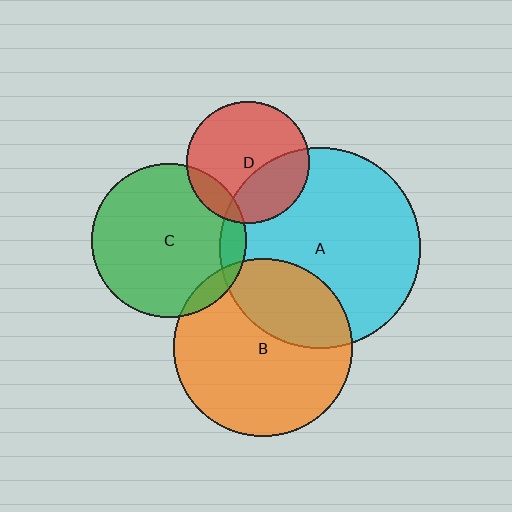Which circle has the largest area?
Circle A (cyan).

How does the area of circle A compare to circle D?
Approximately 2.7 times.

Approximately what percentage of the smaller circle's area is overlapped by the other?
Approximately 30%.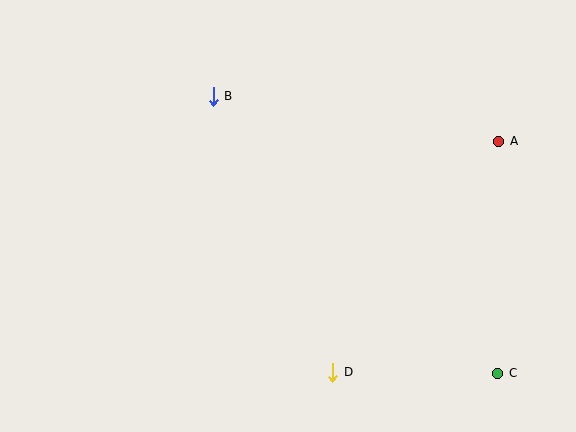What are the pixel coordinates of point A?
Point A is at (499, 141).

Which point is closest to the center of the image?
Point B at (213, 96) is closest to the center.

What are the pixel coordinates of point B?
Point B is at (213, 96).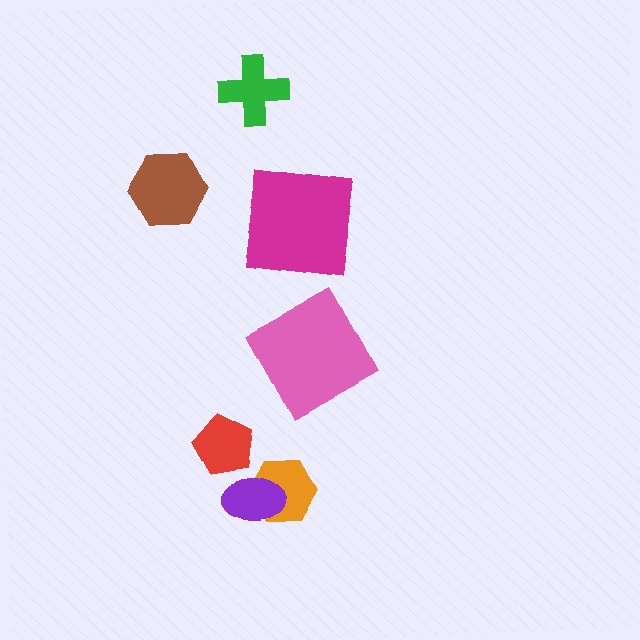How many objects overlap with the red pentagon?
0 objects overlap with the red pentagon.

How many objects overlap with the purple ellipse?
1 object overlaps with the purple ellipse.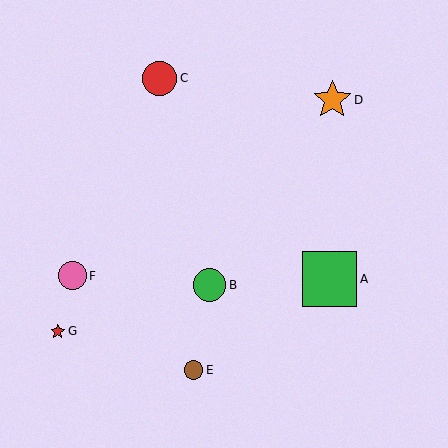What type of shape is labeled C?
Shape C is a red circle.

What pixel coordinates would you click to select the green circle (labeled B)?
Click at (209, 285) to select the green circle B.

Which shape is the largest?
The green square (labeled A) is the largest.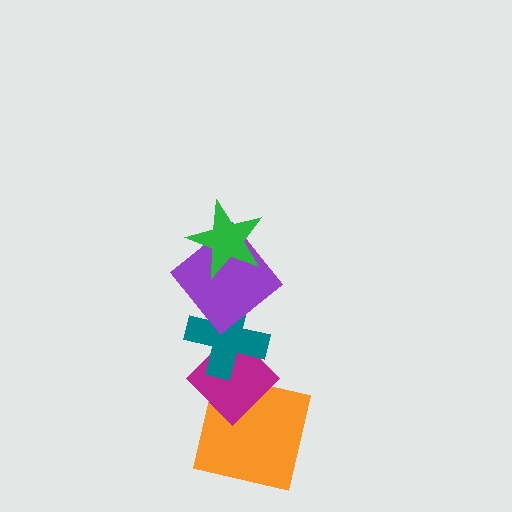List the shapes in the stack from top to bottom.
From top to bottom: the green star, the purple diamond, the teal cross, the magenta diamond, the orange square.